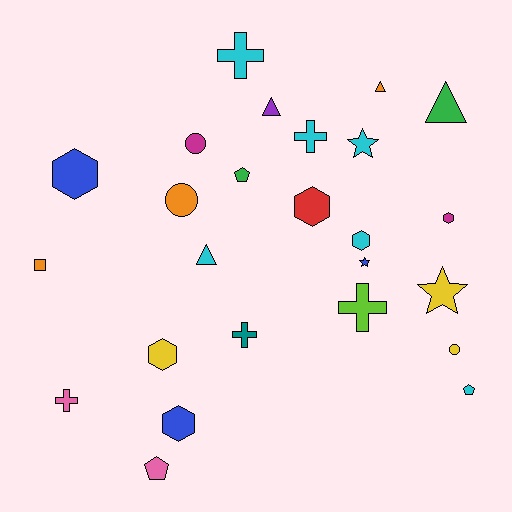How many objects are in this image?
There are 25 objects.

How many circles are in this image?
There are 3 circles.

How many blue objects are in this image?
There are 3 blue objects.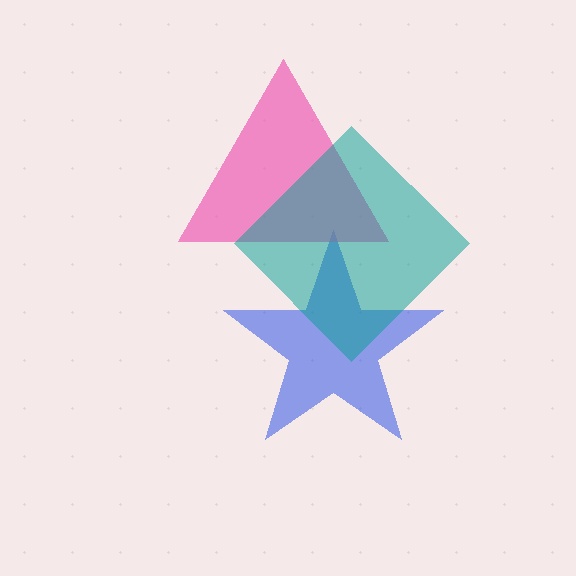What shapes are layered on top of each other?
The layered shapes are: a blue star, a pink triangle, a teal diamond.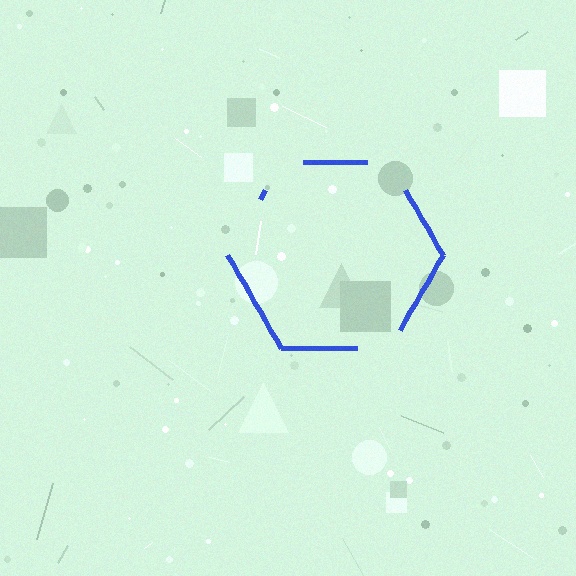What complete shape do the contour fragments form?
The contour fragments form a hexagon.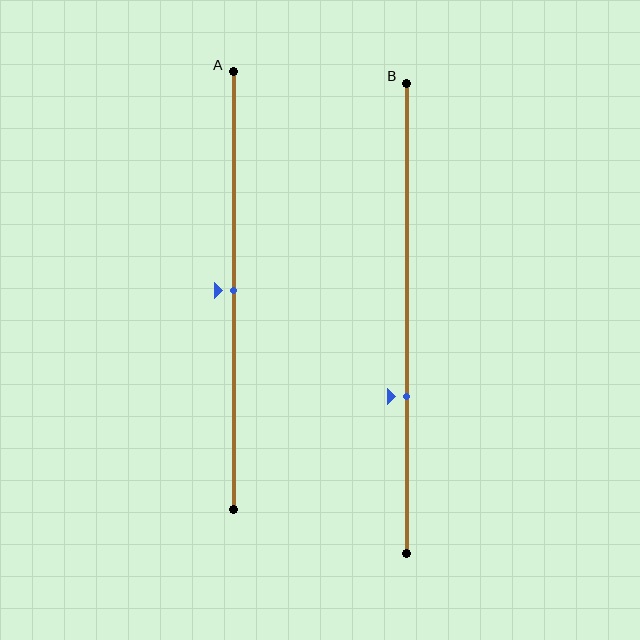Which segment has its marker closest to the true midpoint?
Segment A has its marker closest to the true midpoint.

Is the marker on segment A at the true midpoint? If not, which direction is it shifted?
Yes, the marker on segment A is at the true midpoint.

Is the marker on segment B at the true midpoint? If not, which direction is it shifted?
No, the marker on segment B is shifted downward by about 17% of the segment length.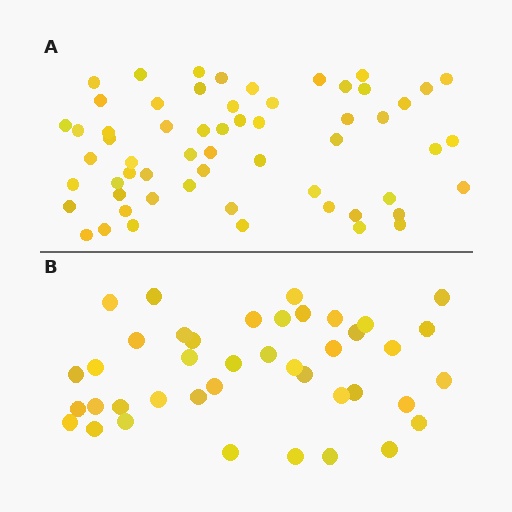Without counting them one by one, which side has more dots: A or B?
Region A (the top region) has more dots.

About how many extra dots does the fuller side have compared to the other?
Region A has approximately 20 more dots than region B.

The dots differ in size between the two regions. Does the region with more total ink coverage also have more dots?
No. Region B has more total ink coverage because its dots are larger, but region A actually contains more individual dots. Total area can be misleading — the number of items is what matters here.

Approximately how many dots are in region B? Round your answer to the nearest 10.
About 40 dots. (The exact count is 41, which rounds to 40.)